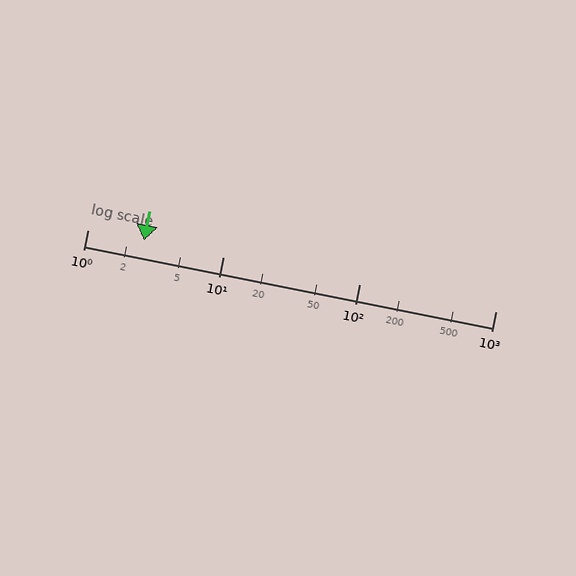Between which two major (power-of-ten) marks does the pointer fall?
The pointer is between 1 and 10.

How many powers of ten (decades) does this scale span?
The scale spans 3 decades, from 1 to 1000.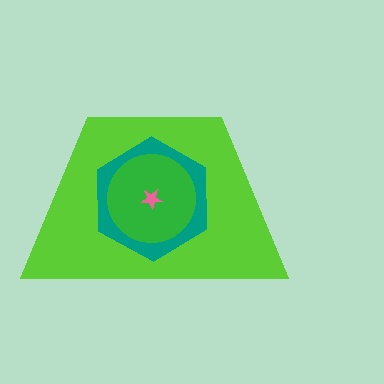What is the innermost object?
The pink star.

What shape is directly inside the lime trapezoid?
The teal hexagon.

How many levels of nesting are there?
4.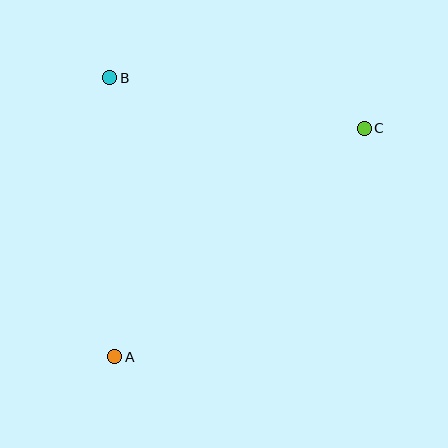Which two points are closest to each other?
Points B and C are closest to each other.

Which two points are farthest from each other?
Points A and C are farthest from each other.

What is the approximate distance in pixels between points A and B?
The distance between A and B is approximately 279 pixels.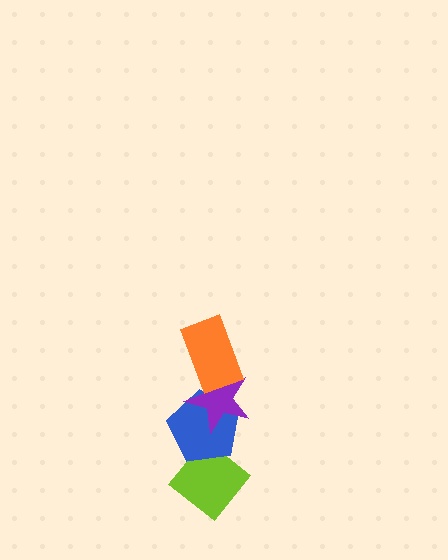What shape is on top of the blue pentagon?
The purple star is on top of the blue pentagon.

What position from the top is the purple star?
The purple star is 2nd from the top.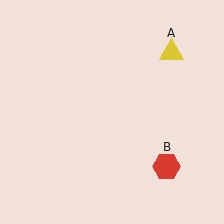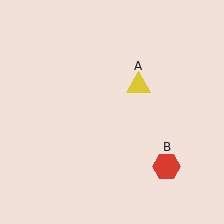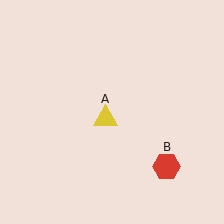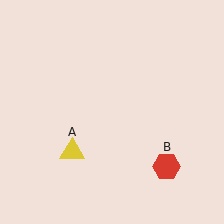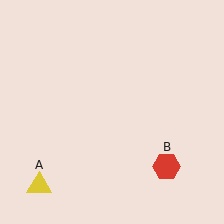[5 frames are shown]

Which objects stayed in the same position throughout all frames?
Red hexagon (object B) remained stationary.